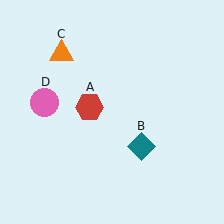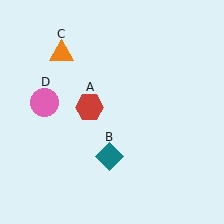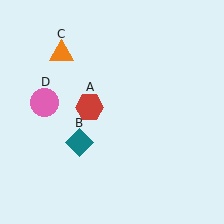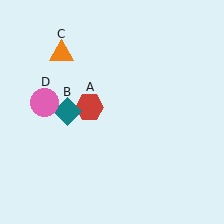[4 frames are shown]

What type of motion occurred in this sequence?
The teal diamond (object B) rotated clockwise around the center of the scene.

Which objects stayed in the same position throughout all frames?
Red hexagon (object A) and orange triangle (object C) and pink circle (object D) remained stationary.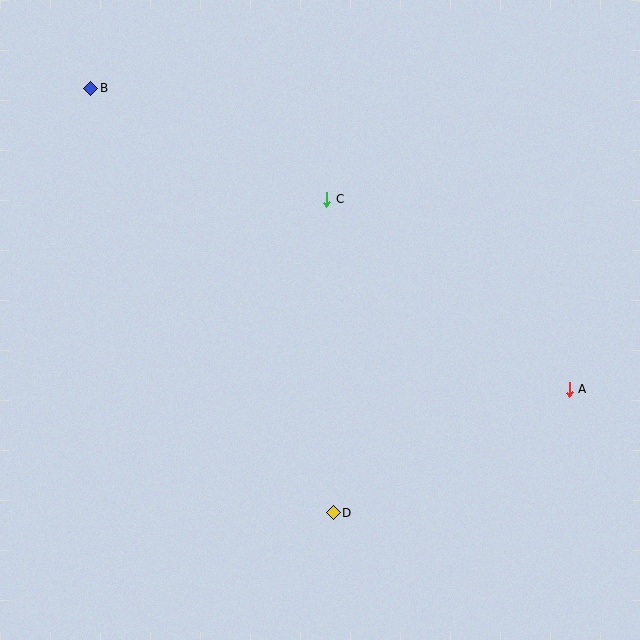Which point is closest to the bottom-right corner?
Point A is closest to the bottom-right corner.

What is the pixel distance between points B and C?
The distance between B and C is 261 pixels.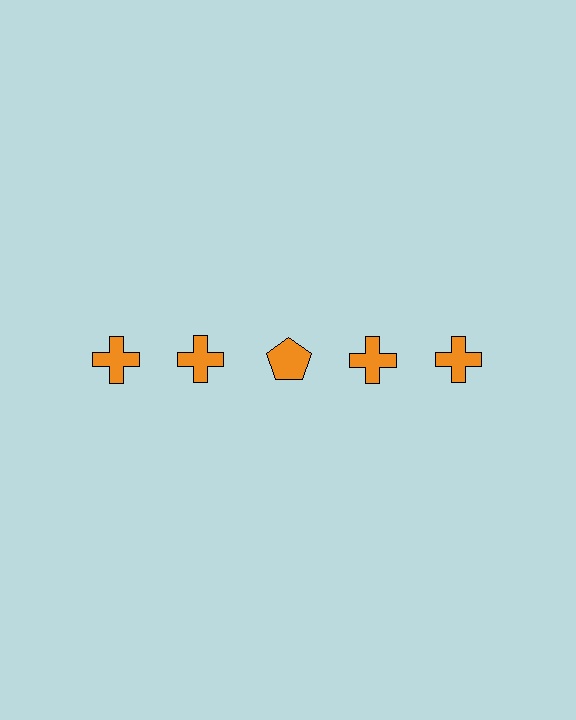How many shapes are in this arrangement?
There are 5 shapes arranged in a grid pattern.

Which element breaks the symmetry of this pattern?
The orange pentagon in the top row, center column breaks the symmetry. All other shapes are orange crosses.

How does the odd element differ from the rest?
It has a different shape: pentagon instead of cross.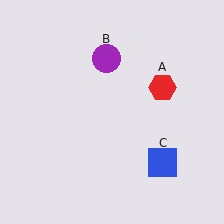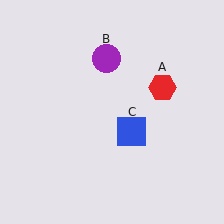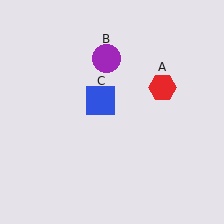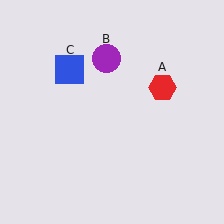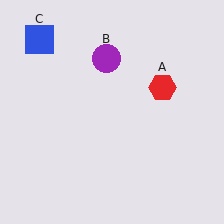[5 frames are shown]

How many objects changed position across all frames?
1 object changed position: blue square (object C).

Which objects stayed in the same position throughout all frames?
Red hexagon (object A) and purple circle (object B) remained stationary.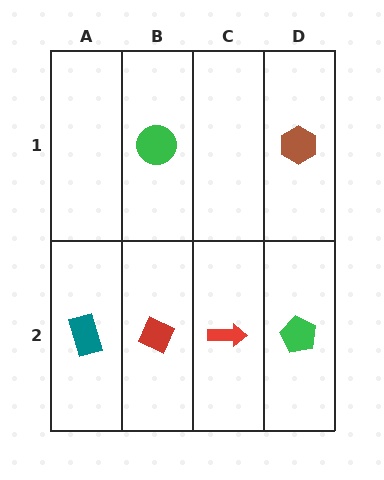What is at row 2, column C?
A red arrow.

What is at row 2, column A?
A teal rectangle.